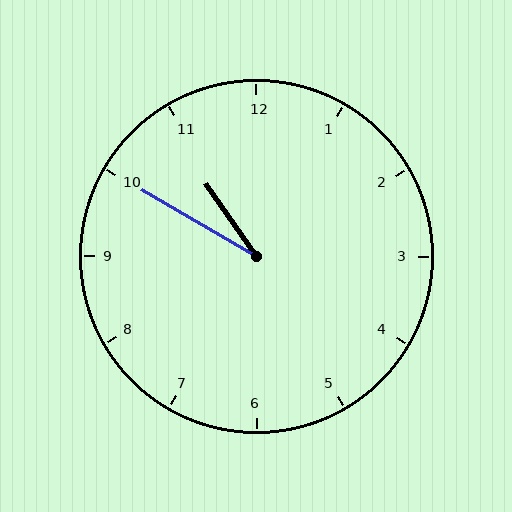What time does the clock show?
10:50.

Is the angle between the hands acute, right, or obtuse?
It is acute.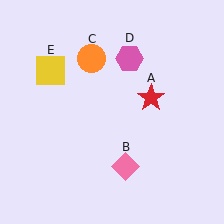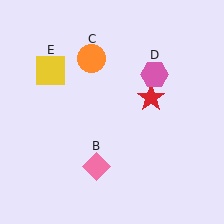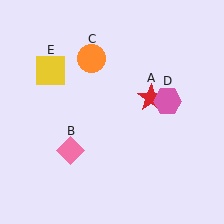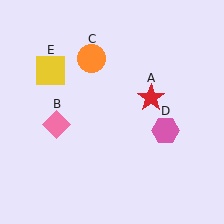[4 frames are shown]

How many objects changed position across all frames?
2 objects changed position: pink diamond (object B), pink hexagon (object D).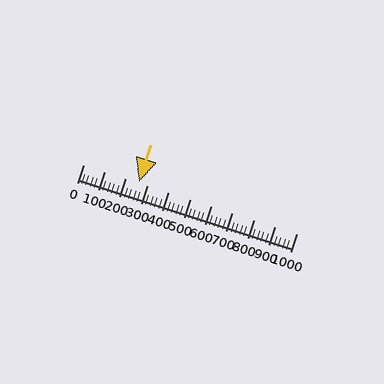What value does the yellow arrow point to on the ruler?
The yellow arrow points to approximately 260.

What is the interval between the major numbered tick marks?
The major tick marks are spaced 100 units apart.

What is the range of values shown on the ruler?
The ruler shows values from 0 to 1000.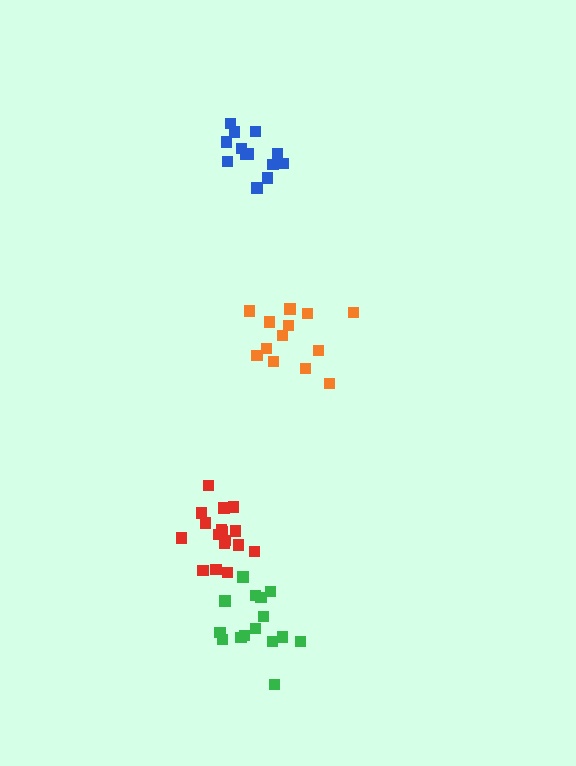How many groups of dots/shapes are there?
There are 4 groups.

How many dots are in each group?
Group 1: 13 dots, Group 2: 15 dots, Group 3: 17 dots, Group 4: 13 dots (58 total).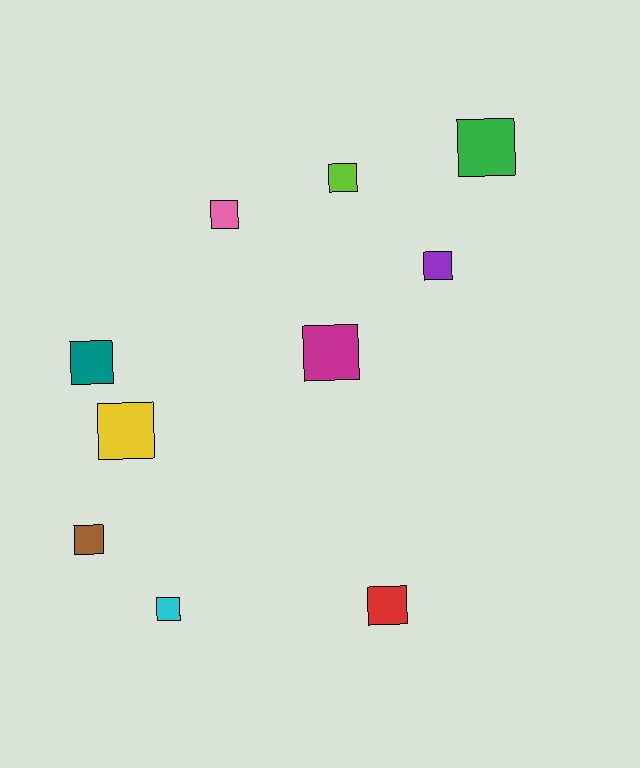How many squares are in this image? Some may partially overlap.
There are 10 squares.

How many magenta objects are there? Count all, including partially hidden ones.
There is 1 magenta object.